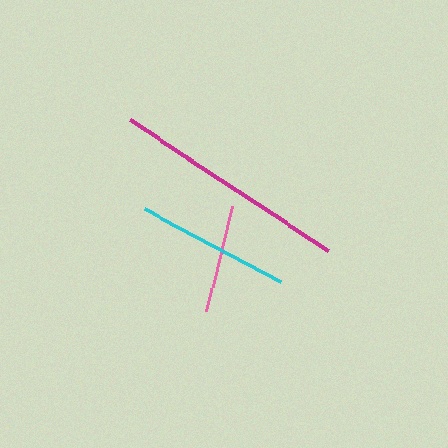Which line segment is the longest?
The magenta line is the longest at approximately 237 pixels.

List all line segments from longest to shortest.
From longest to shortest: magenta, cyan, pink.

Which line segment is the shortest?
The pink line is the shortest at approximately 107 pixels.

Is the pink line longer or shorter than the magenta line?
The magenta line is longer than the pink line.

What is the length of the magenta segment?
The magenta segment is approximately 237 pixels long.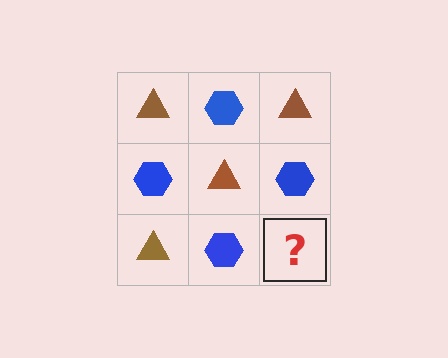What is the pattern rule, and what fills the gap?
The rule is that it alternates brown triangle and blue hexagon in a checkerboard pattern. The gap should be filled with a brown triangle.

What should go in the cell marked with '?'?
The missing cell should contain a brown triangle.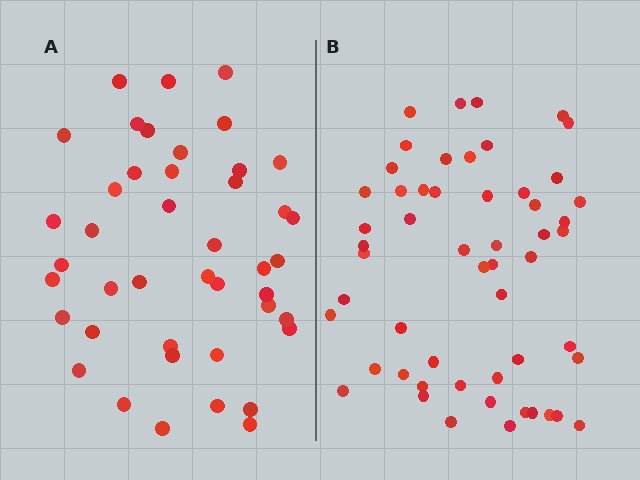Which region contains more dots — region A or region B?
Region B (the right region) has more dots.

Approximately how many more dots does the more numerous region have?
Region B has roughly 12 or so more dots than region A.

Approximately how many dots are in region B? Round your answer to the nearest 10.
About 50 dots. (The exact count is 54, which rounds to 50.)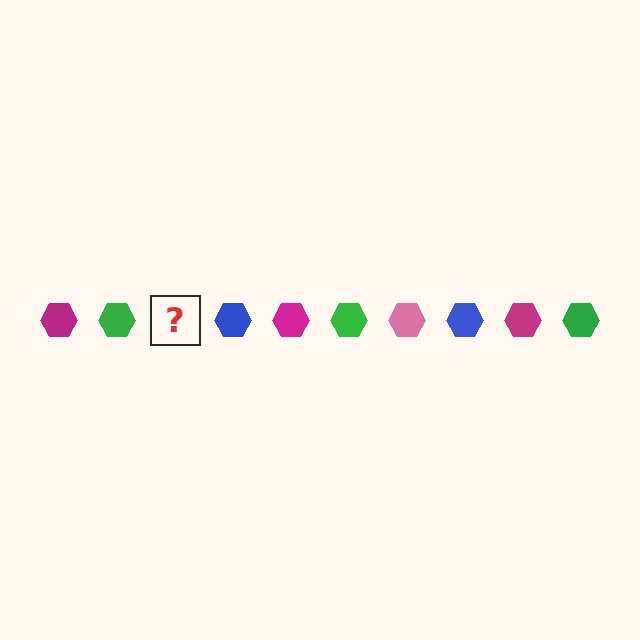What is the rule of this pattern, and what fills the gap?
The rule is that the pattern cycles through magenta, green, pink, blue hexagons. The gap should be filled with a pink hexagon.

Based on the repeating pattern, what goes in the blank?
The blank should be a pink hexagon.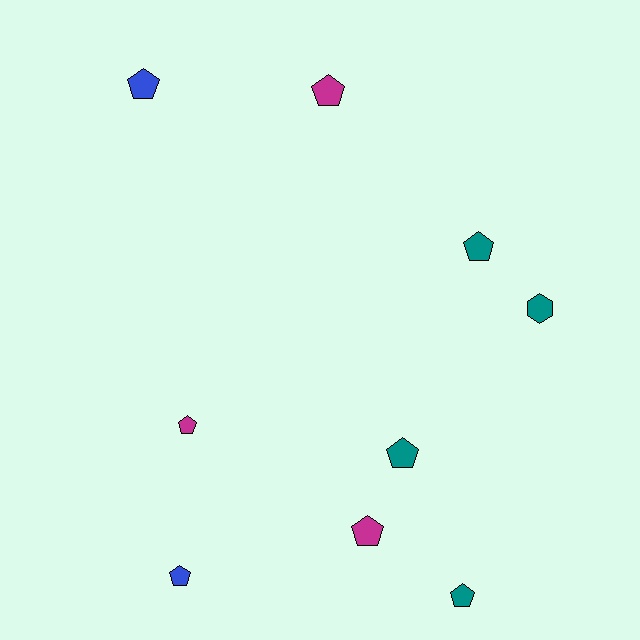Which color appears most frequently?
Teal, with 4 objects.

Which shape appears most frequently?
Pentagon, with 8 objects.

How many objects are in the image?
There are 9 objects.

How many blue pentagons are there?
There are 2 blue pentagons.